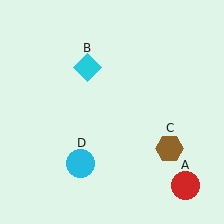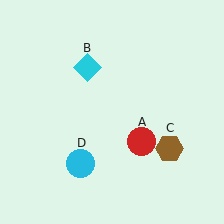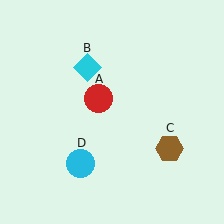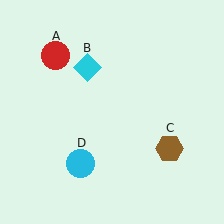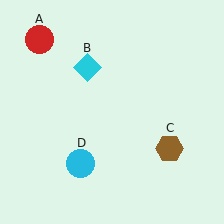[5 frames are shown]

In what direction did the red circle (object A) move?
The red circle (object A) moved up and to the left.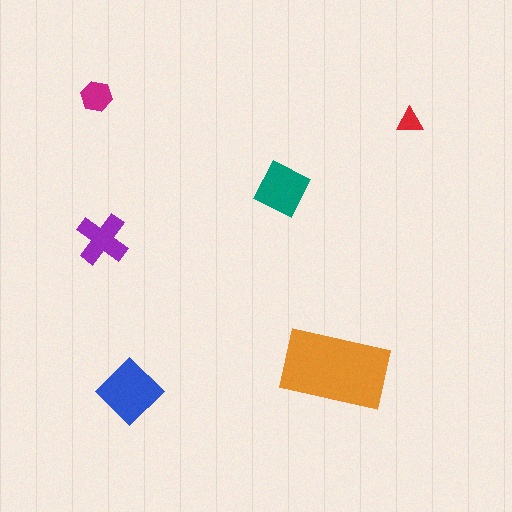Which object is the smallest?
The red triangle.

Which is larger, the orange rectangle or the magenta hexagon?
The orange rectangle.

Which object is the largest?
The orange rectangle.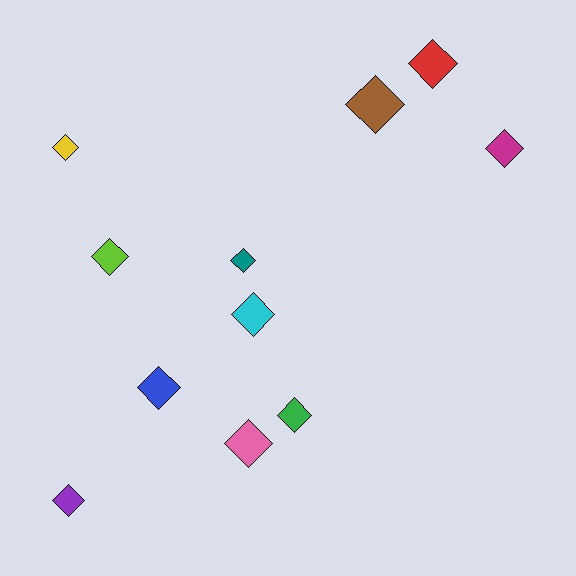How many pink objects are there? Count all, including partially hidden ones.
There is 1 pink object.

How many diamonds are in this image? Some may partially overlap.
There are 11 diamonds.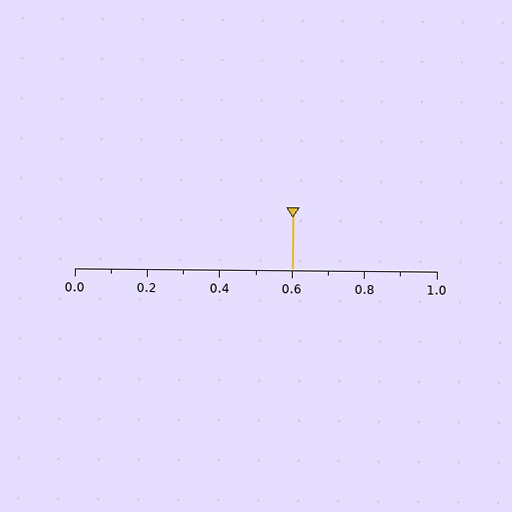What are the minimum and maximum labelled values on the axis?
The axis runs from 0.0 to 1.0.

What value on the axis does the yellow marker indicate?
The marker indicates approximately 0.6.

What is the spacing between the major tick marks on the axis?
The major ticks are spaced 0.2 apart.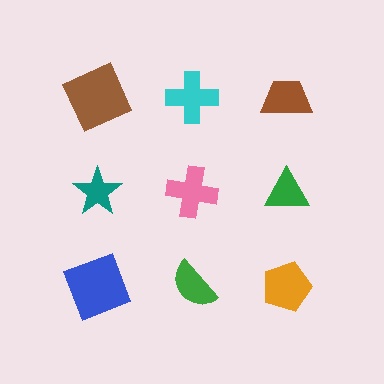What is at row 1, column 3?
A brown trapezoid.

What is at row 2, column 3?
A green triangle.